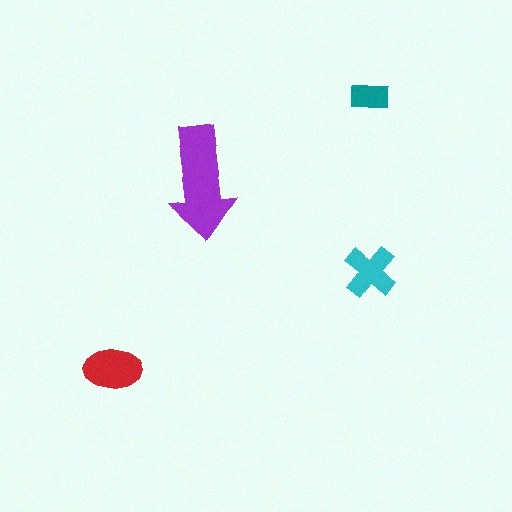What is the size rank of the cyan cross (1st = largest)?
3rd.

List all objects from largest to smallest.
The purple arrow, the red ellipse, the cyan cross, the teal rectangle.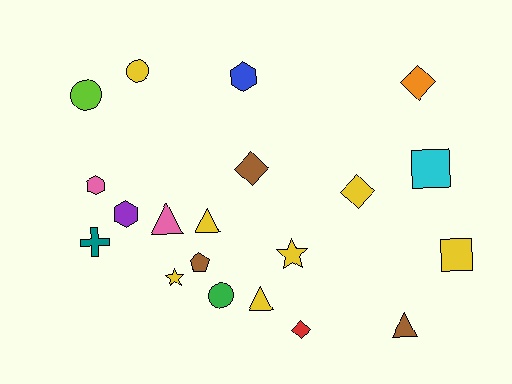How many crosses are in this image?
There is 1 cross.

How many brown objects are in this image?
There are 3 brown objects.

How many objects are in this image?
There are 20 objects.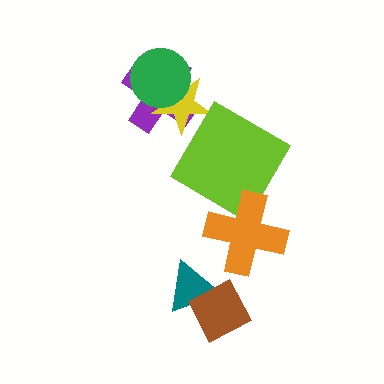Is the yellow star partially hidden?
Yes, it is partially covered by another shape.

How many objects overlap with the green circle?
2 objects overlap with the green circle.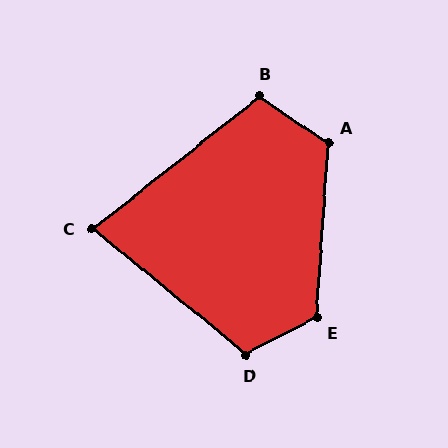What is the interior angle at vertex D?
Approximately 114 degrees (obtuse).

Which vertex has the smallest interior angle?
C, at approximately 78 degrees.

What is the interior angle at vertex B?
Approximately 108 degrees (obtuse).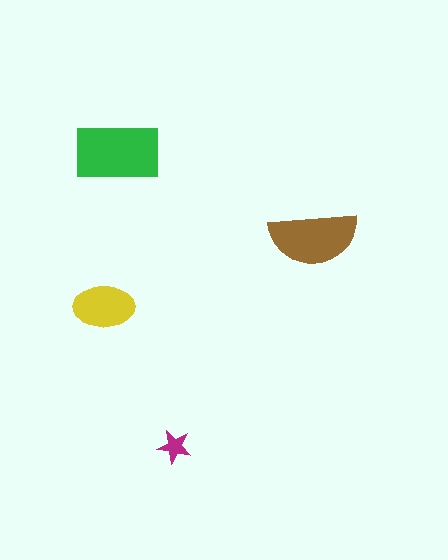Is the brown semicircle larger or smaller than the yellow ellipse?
Larger.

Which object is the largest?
The green rectangle.